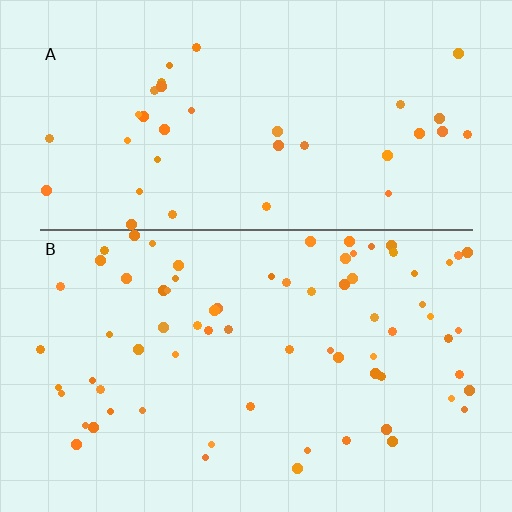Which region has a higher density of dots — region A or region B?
B (the bottom).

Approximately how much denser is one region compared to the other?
Approximately 1.9× — region B over region A.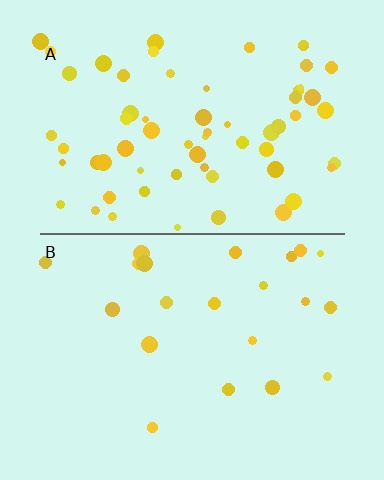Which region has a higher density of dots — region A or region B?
A (the top).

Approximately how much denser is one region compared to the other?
Approximately 3.0× — region A over region B.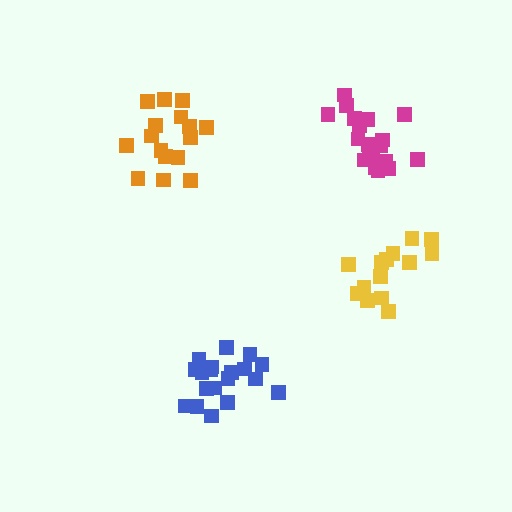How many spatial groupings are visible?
There are 4 spatial groupings.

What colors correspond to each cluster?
The clusters are colored: magenta, blue, orange, yellow.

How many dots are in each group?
Group 1: 19 dots, Group 2: 19 dots, Group 3: 16 dots, Group 4: 16 dots (70 total).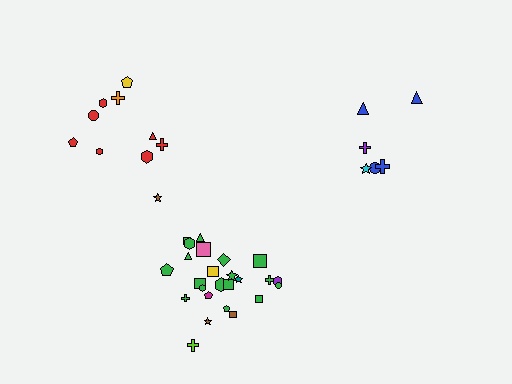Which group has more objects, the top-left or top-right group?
The top-left group.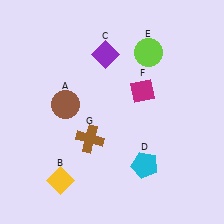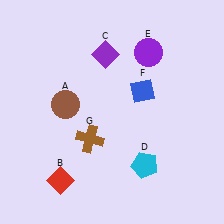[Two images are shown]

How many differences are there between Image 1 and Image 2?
There are 3 differences between the two images.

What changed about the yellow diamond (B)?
In Image 1, B is yellow. In Image 2, it changed to red.